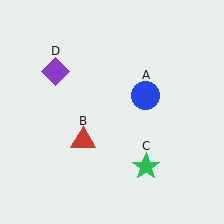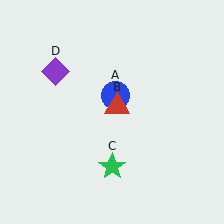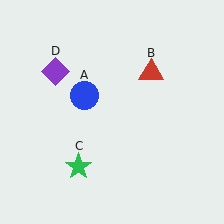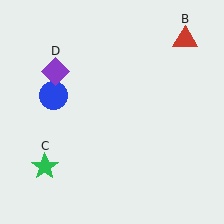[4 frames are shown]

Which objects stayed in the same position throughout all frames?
Purple diamond (object D) remained stationary.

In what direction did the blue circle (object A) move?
The blue circle (object A) moved left.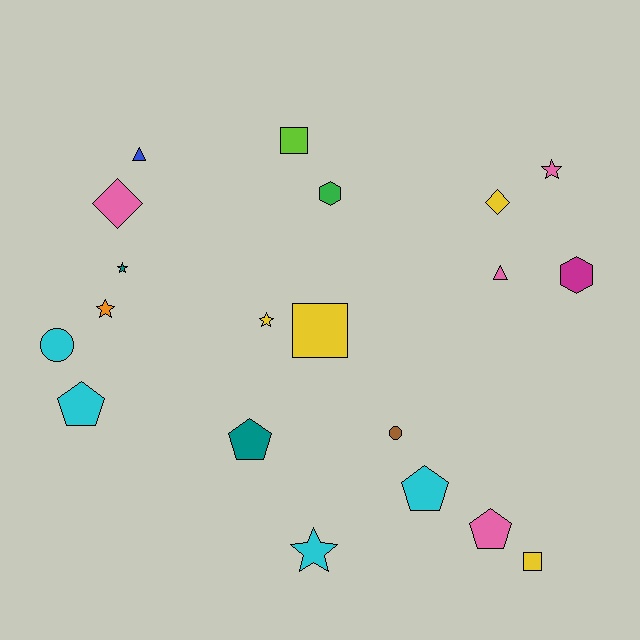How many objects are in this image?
There are 20 objects.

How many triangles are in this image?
There are 2 triangles.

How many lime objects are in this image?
There is 1 lime object.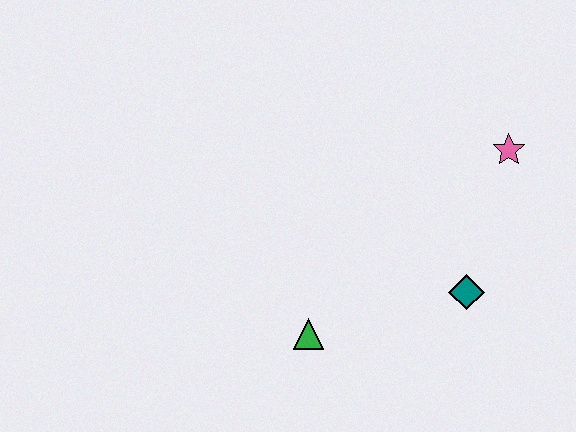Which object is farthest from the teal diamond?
The green triangle is farthest from the teal diamond.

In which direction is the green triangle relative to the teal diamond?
The green triangle is to the left of the teal diamond.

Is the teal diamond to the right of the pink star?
No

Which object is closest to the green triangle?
The teal diamond is closest to the green triangle.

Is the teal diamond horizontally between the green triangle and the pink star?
Yes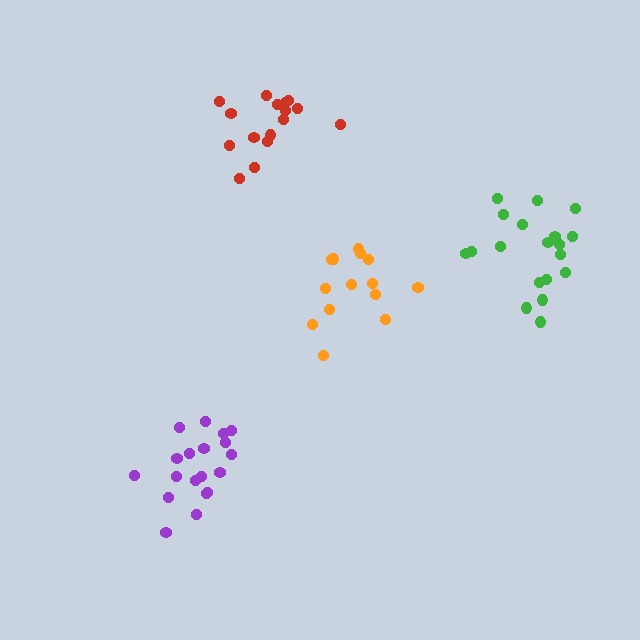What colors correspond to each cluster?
The clusters are colored: purple, green, orange, red.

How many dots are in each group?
Group 1: 19 dots, Group 2: 19 dots, Group 3: 14 dots, Group 4: 16 dots (68 total).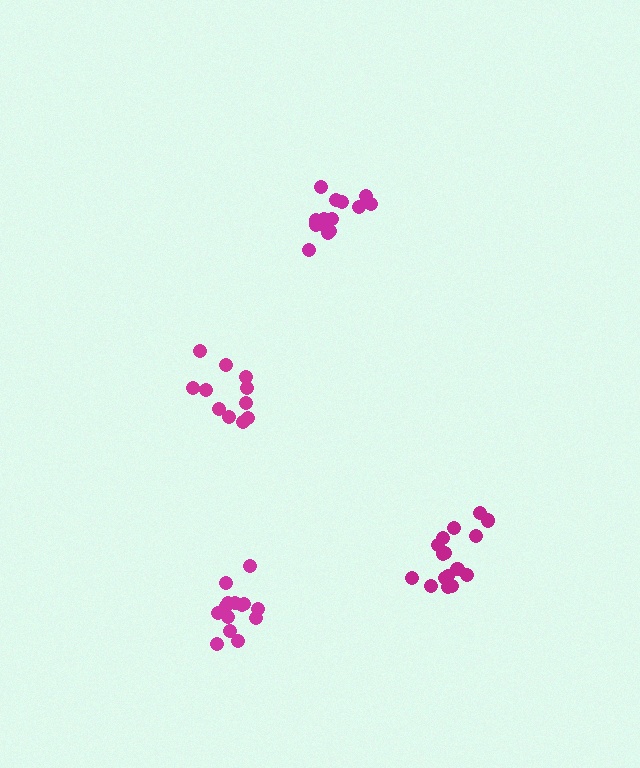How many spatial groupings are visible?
There are 4 spatial groupings.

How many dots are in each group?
Group 1: 11 dots, Group 2: 15 dots, Group 3: 14 dots, Group 4: 16 dots (56 total).